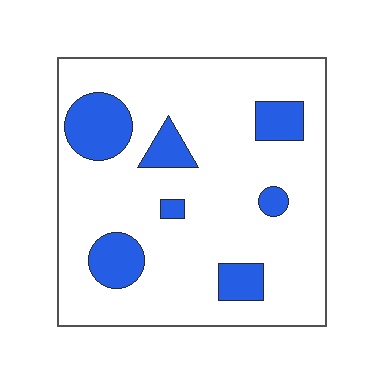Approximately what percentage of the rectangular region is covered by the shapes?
Approximately 20%.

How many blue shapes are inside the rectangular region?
7.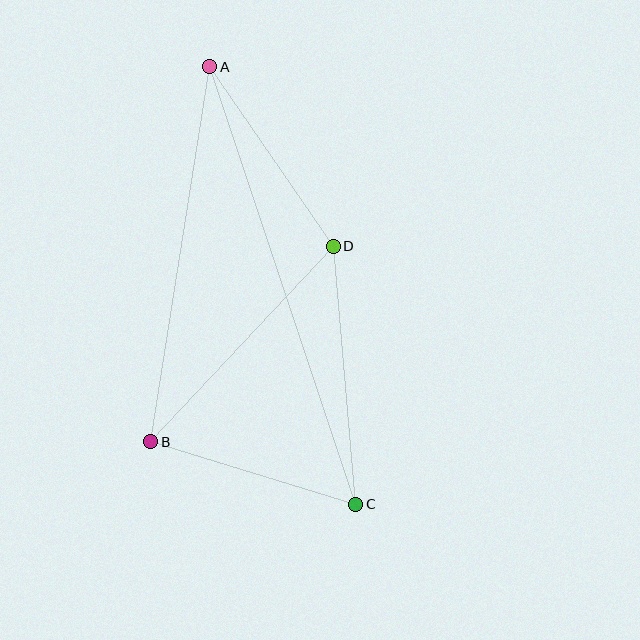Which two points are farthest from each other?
Points A and C are farthest from each other.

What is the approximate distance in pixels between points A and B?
The distance between A and B is approximately 380 pixels.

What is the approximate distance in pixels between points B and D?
The distance between B and D is approximately 268 pixels.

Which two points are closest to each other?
Points B and C are closest to each other.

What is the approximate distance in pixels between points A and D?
The distance between A and D is approximately 218 pixels.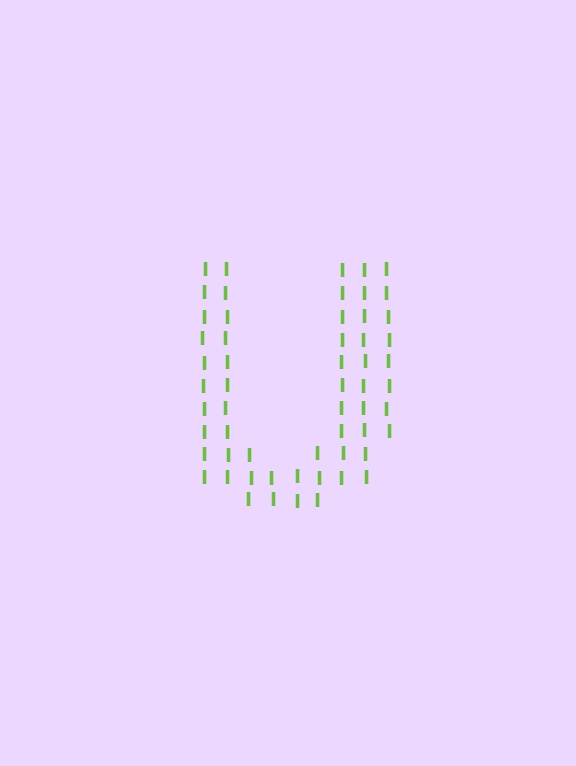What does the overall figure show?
The overall figure shows the letter U.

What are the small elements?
The small elements are letter I's.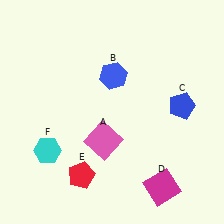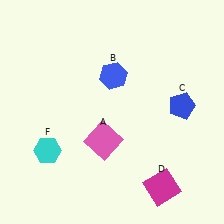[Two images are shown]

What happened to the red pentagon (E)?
The red pentagon (E) was removed in Image 2. It was in the bottom-left area of Image 1.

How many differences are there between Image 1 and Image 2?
There is 1 difference between the two images.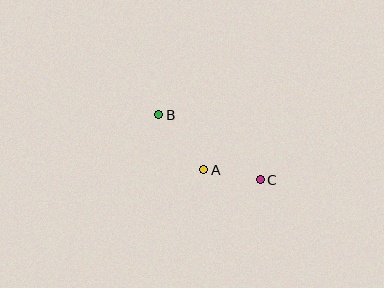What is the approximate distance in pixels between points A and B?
The distance between A and B is approximately 71 pixels.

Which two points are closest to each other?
Points A and C are closest to each other.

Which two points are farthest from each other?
Points B and C are farthest from each other.